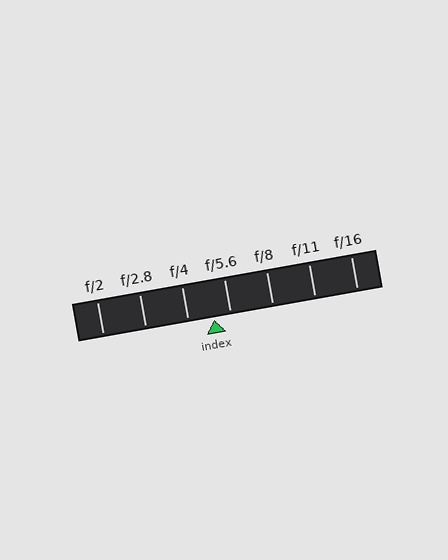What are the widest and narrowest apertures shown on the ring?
The widest aperture shown is f/2 and the narrowest is f/16.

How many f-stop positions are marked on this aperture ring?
There are 7 f-stop positions marked.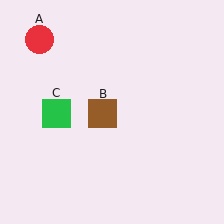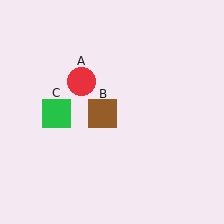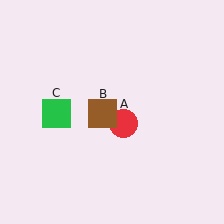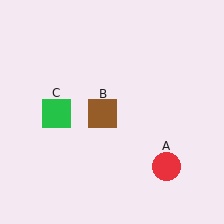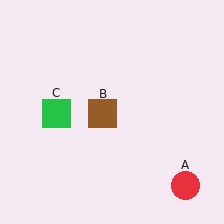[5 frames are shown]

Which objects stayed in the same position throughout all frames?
Brown square (object B) and green square (object C) remained stationary.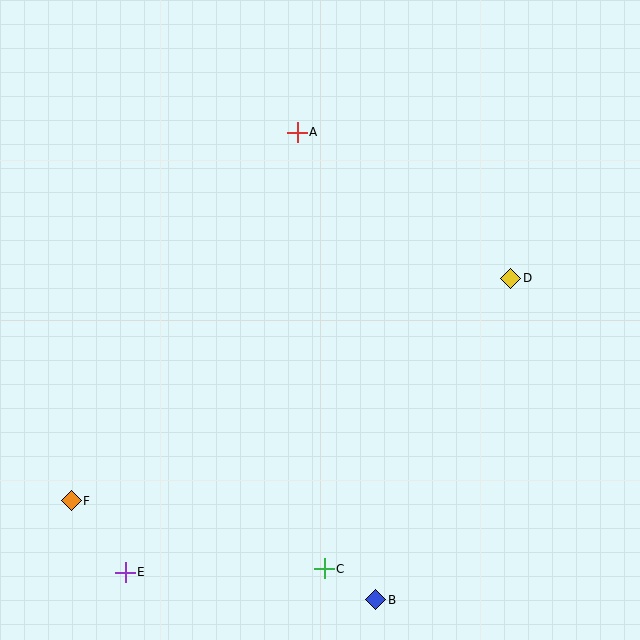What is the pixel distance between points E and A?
The distance between E and A is 472 pixels.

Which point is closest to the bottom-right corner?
Point B is closest to the bottom-right corner.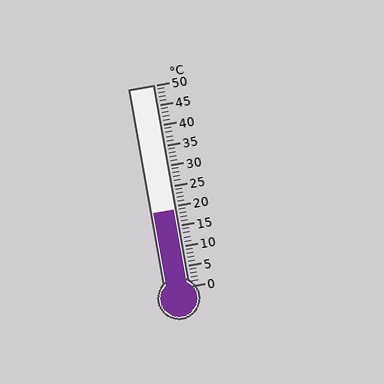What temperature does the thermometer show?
The thermometer shows approximately 19°C.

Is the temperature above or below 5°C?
The temperature is above 5°C.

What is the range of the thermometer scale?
The thermometer scale ranges from 0°C to 50°C.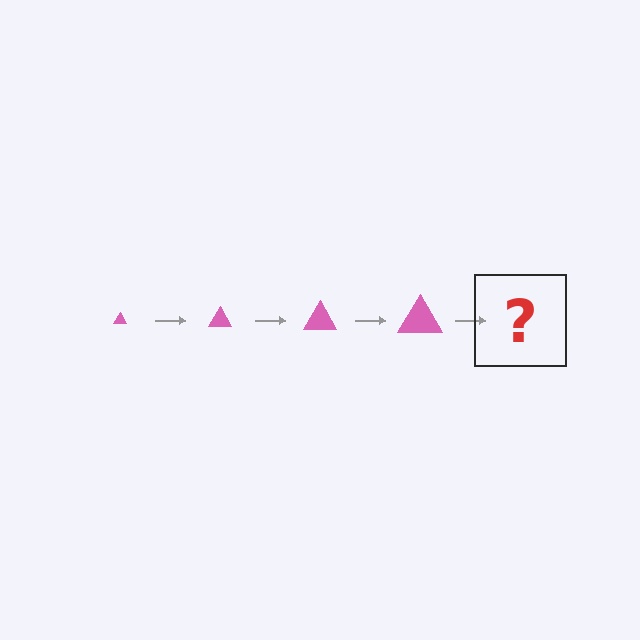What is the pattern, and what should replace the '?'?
The pattern is that the triangle gets progressively larger each step. The '?' should be a pink triangle, larger than the previous one.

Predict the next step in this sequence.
The next step is a pink triangle, larger than the previous one.